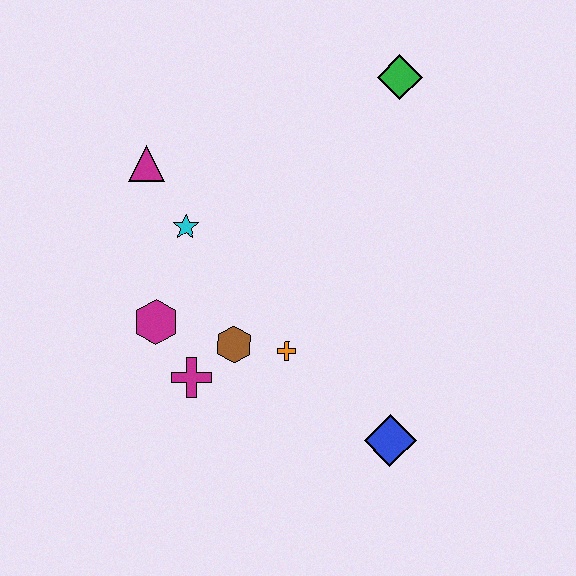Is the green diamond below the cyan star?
No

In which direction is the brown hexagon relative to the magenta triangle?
The brown hexagon is below the magenta triangle.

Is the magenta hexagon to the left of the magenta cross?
Yes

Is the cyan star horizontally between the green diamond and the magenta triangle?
Yes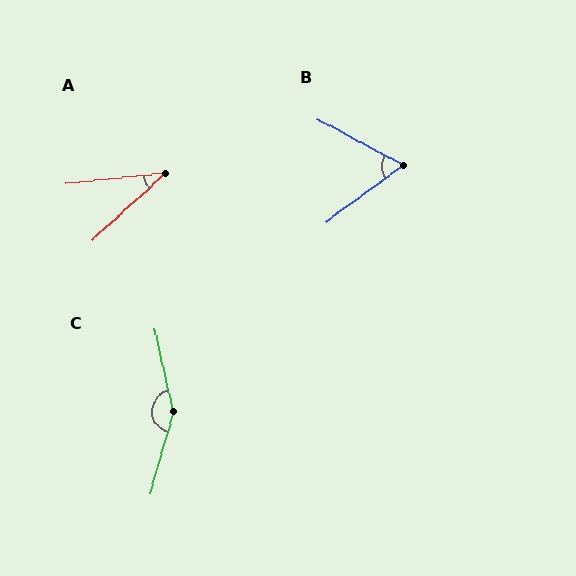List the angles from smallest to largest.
A (36°), B (65°), C (151°).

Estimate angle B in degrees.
Approximately 65 degrees.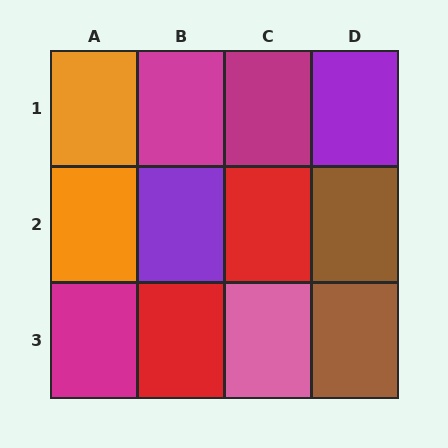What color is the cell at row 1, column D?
Purple.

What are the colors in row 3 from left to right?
Magenta, red, pink, brown.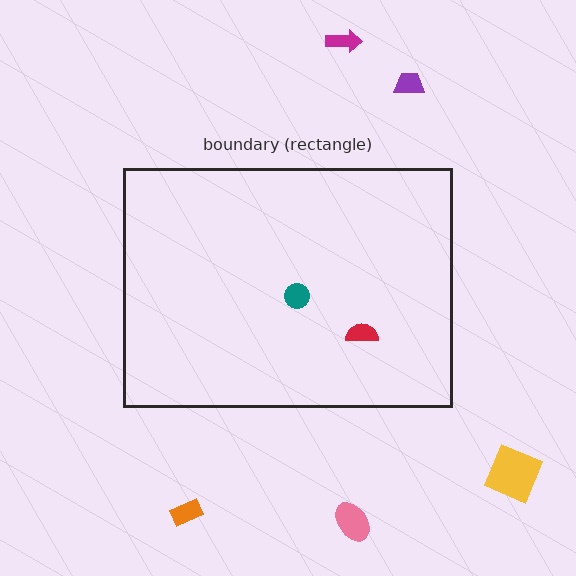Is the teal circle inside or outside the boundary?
Inside.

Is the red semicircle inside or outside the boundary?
Inside.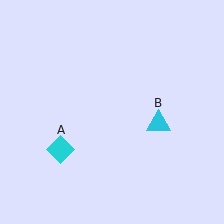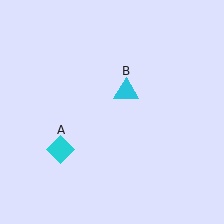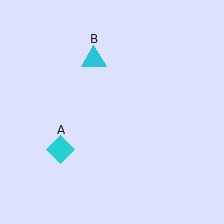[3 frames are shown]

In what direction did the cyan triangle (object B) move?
The cyan triangle (object B) moved up and to the left.